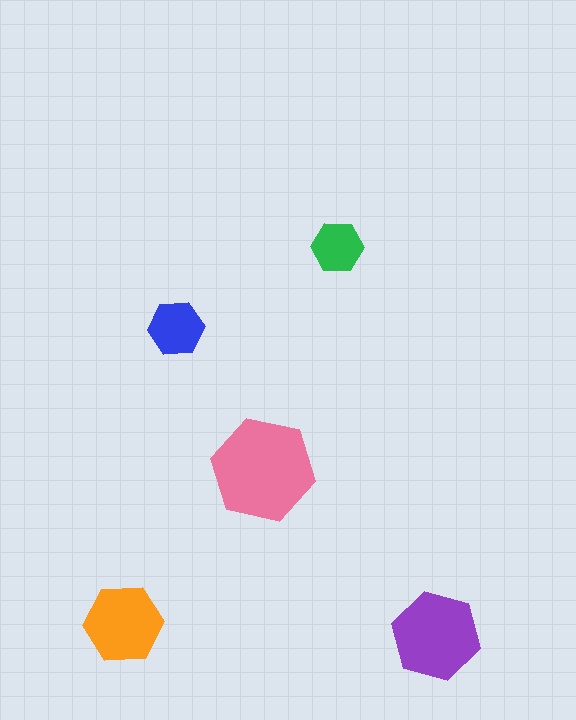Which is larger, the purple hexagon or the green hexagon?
The purple one.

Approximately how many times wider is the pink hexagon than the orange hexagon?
About 1.5 times wider.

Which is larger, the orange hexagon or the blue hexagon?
The orange one.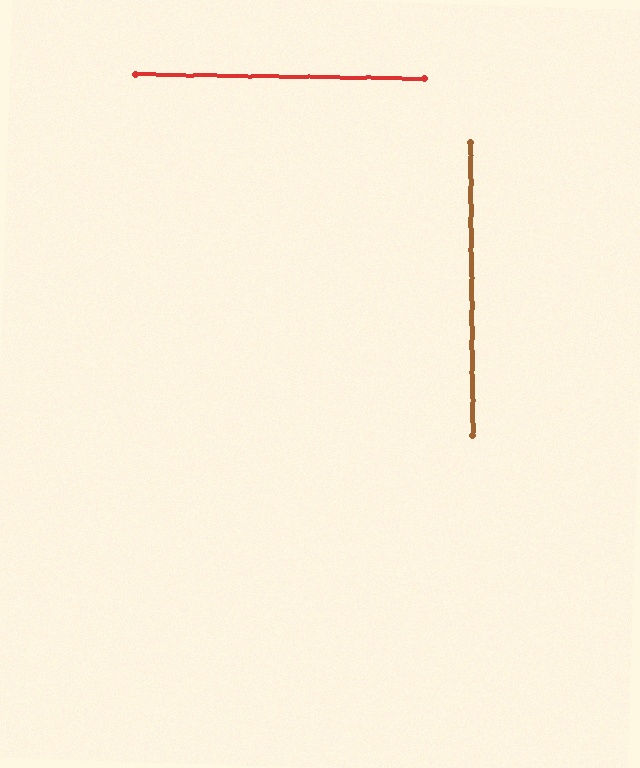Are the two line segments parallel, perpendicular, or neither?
Perpendicular — they meet at approximately 89°.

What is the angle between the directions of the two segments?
Approximately 89 degrees.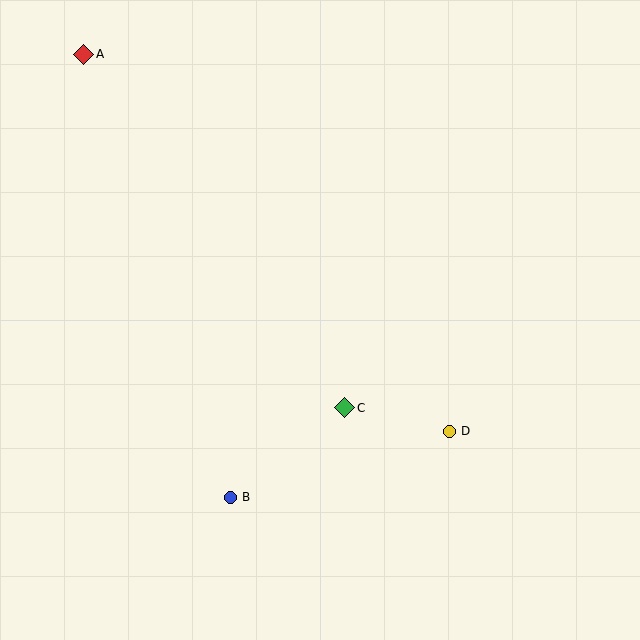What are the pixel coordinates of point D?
Point D is at (449, 431).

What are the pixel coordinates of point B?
Point B is at (230, 497).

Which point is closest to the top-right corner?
Point D is closest to the top-right corner.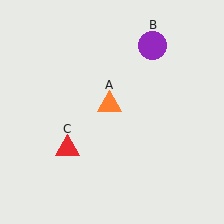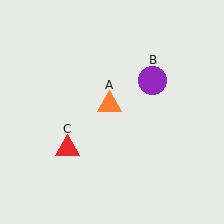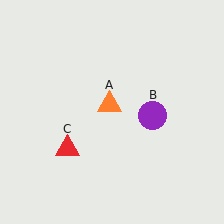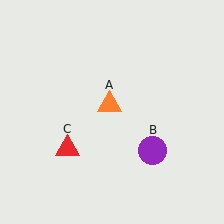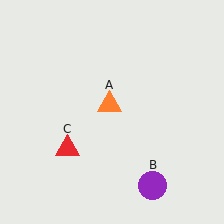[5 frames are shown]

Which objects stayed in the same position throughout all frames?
Orange triangle (object A) and red triangle (object C) remained stationary.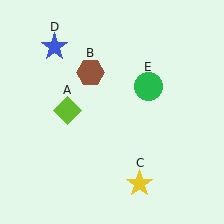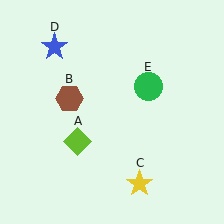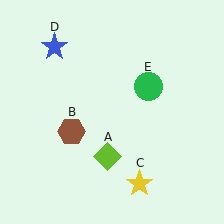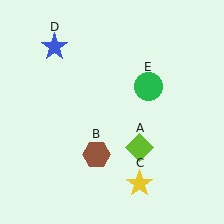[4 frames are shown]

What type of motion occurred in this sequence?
The lime diamond (object A), brown hexagon (object B) rotated counterclockwise around the center of the scene.